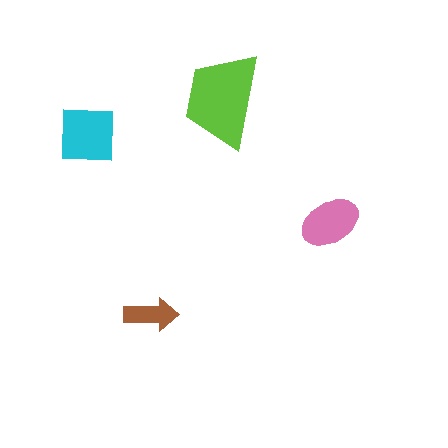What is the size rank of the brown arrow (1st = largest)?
4th.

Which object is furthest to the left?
The cyan square is leftmost.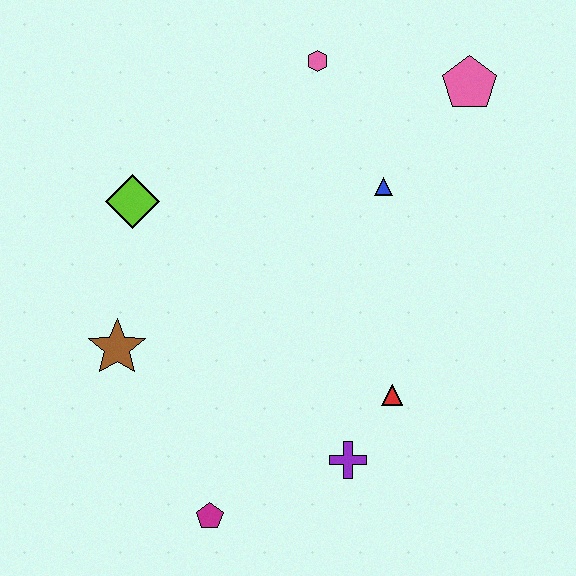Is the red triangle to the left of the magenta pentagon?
No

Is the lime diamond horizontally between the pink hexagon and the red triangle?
No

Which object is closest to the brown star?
The lime diamond is closest to the brown star.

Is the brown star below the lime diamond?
Yes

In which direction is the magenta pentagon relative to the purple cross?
The magenta pentagon is to the left of the purple cross.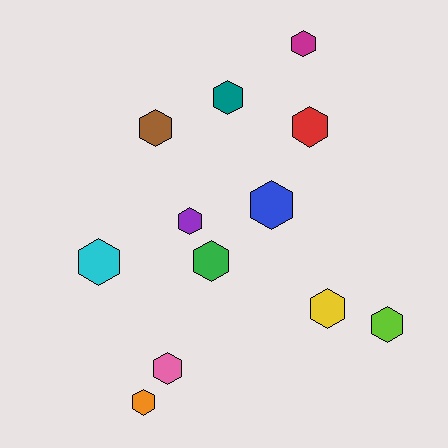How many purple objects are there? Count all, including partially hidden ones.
There is 1 purple object.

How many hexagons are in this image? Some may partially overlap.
There are 12 hexagons.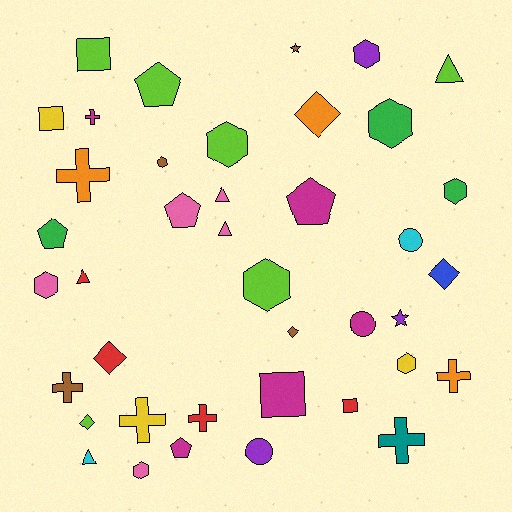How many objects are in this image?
There are 40 objects.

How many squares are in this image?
There are 4 squares.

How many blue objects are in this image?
There is 1 blue object.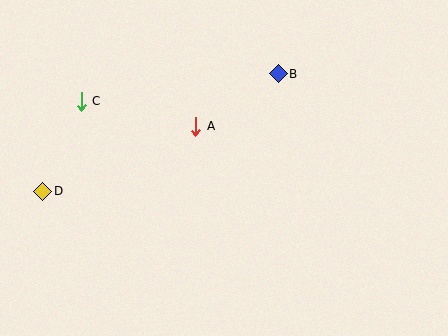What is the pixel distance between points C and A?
The distance between C and A is 118 pixels.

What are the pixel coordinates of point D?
Point D is at (43, 191).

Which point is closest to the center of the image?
Point A at (196, 126) is closest to the center.